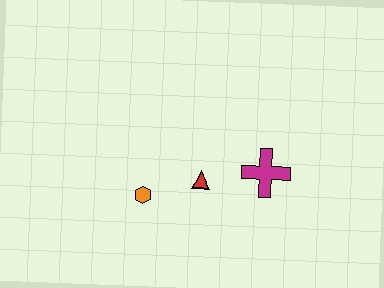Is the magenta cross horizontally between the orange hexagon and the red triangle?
No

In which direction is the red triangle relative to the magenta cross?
The red triangle is to the left of the magenta cross.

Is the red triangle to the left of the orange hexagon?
No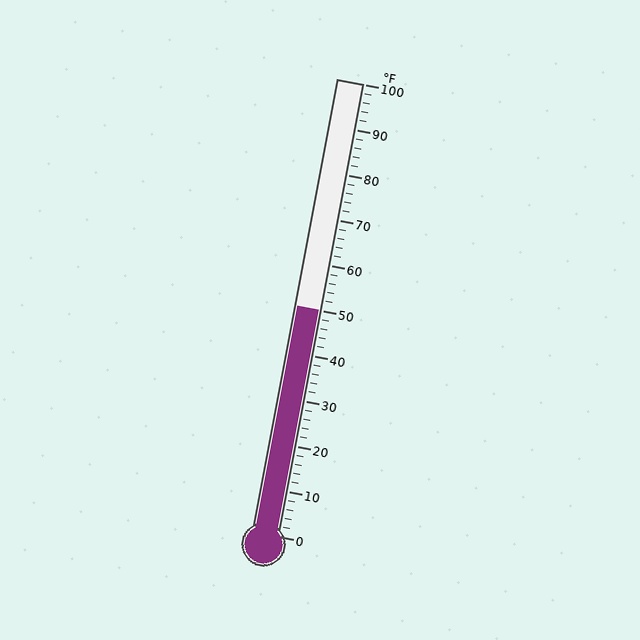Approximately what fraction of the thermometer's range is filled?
The thermometer is filled to approximately 50% of its range.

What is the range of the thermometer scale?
The thermometer scale ranges from 0°F to 100°F.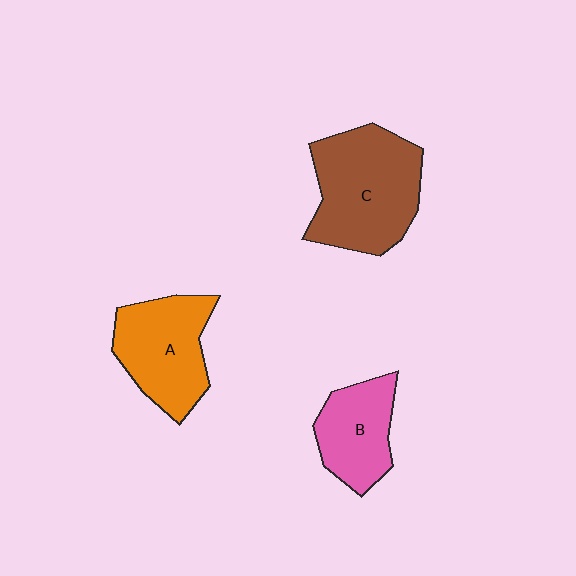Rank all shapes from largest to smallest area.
From largest to smallest: C (brown), A (orange), B (pink).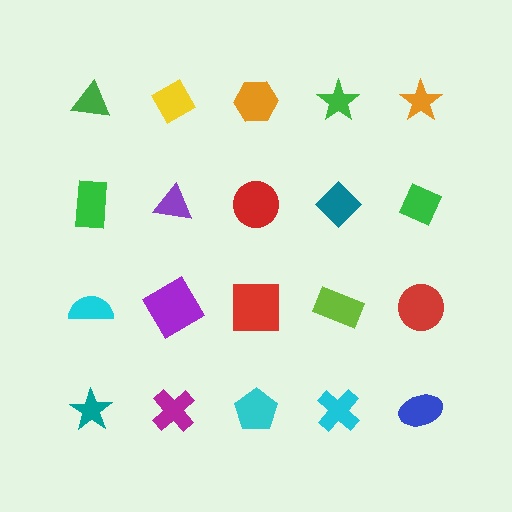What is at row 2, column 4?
A teal diamond.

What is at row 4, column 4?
A cyan cross.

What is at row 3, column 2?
A purple diamond.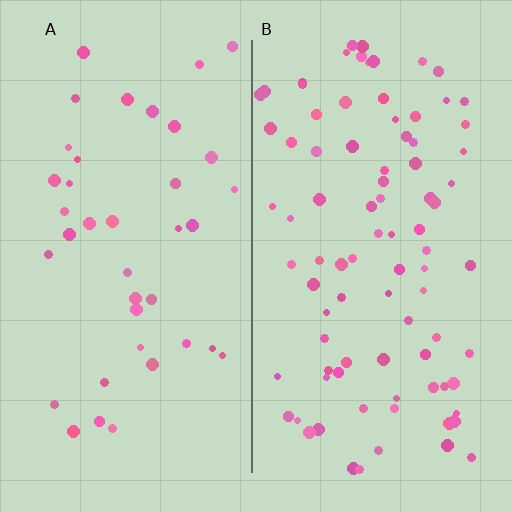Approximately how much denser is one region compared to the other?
Approximately 2.3× — region B over region A.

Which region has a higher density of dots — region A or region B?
B (the right).